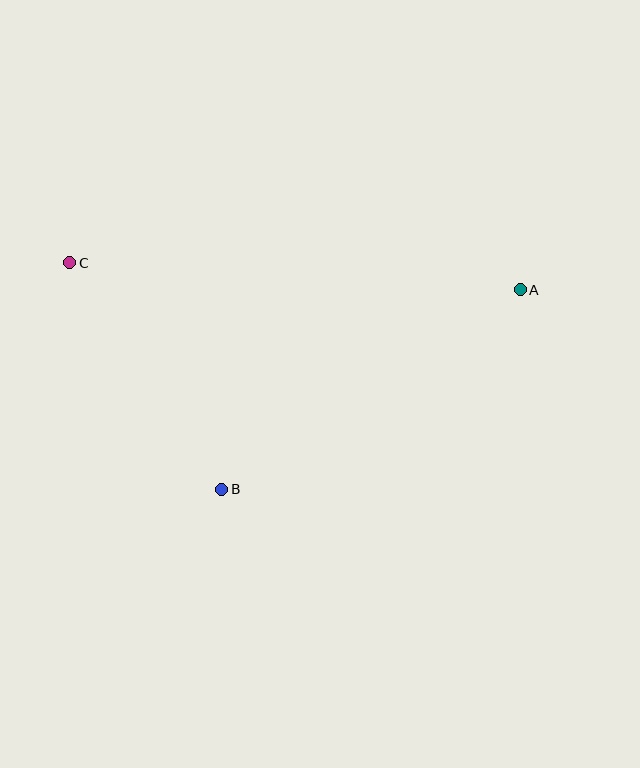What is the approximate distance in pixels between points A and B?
The distance between A and B is approximately 359 pixels.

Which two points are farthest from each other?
Points A and C are farthest from each other.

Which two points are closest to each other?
Points B and C are closest to each other.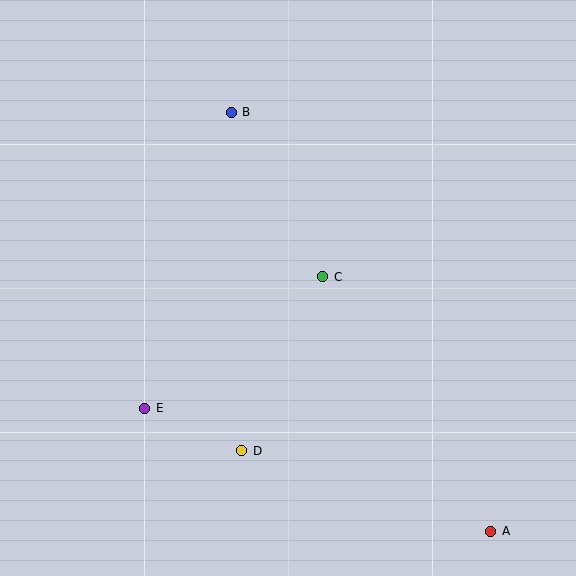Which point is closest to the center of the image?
Point C at (323, 277) is closest to the center.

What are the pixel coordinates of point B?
Point B is at (231, 112).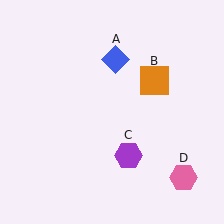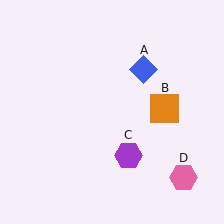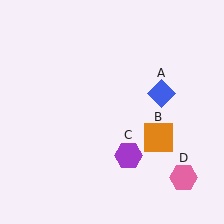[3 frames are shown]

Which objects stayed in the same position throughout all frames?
Purple hexagon (object C) and pink hexagon (object D) remained stationary.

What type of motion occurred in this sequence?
The blue diamond (object A), orange square (object B) rotated clockwise around the center of the scene.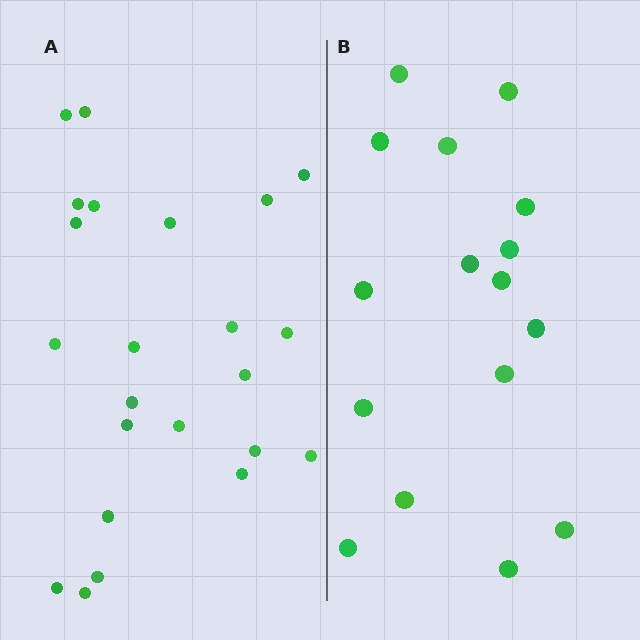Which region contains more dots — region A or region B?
Region A (the left region) has more dots.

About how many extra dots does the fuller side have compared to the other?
Region A has roughly 8 or so more dots than region B.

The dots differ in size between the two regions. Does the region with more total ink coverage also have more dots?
No. Region B has more total ink coverage because its dots are larger, but region A actually contains more individual dots. Total area can be misleading — the number of items is what matters here.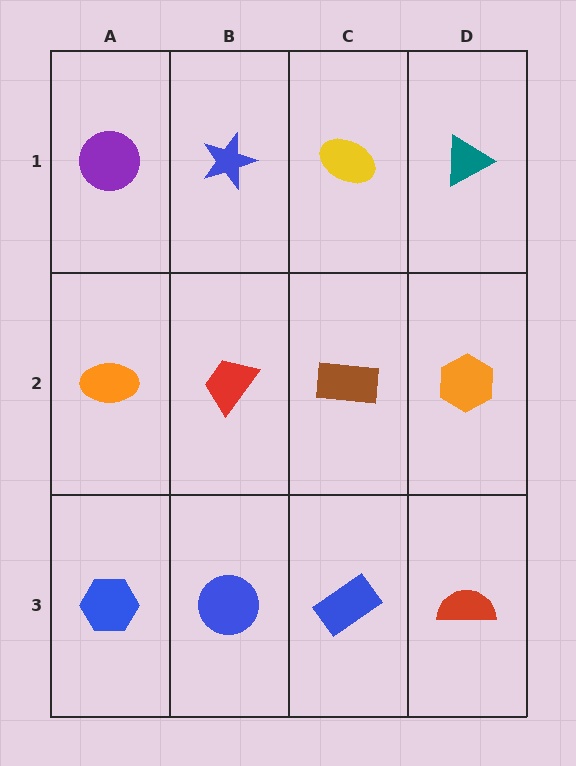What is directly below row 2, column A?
A blue hexagon.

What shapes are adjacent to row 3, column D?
An orange hexagon (row 2, column D), a blue rectangle (row 3, column C).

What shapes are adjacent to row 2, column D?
A teal triangle (row 1, column D), a red semicircle (row 3, column D), a brown rectangle (row 2, column C).